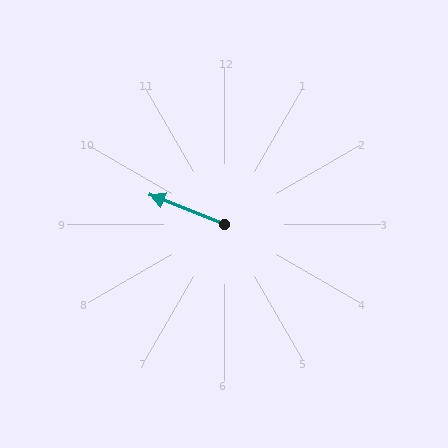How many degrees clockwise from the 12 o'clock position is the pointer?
Approximately 291 degrees.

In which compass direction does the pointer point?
West.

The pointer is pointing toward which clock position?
Roughly 10 o'clock.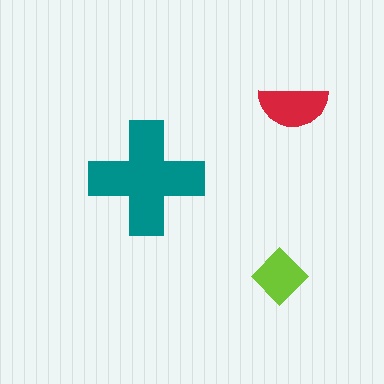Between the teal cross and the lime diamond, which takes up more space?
The teal cross.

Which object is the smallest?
The lime diamond.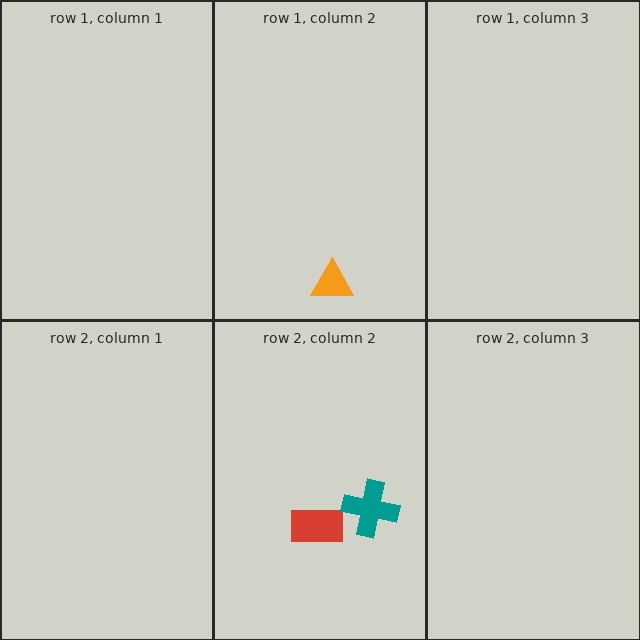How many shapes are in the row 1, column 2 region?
1.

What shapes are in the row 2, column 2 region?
The red rectangle, the teal cross.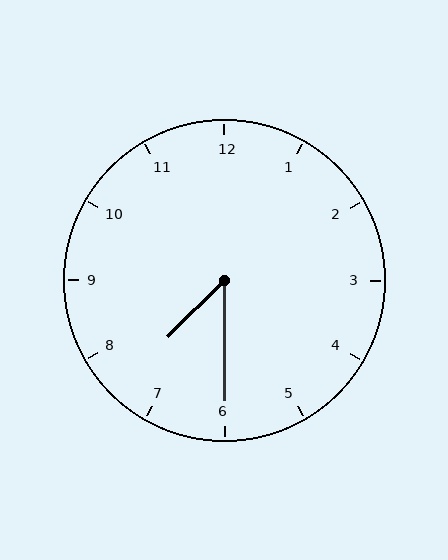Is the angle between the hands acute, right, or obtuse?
It is acute.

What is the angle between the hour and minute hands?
Approximately 45 degrees.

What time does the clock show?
7:30.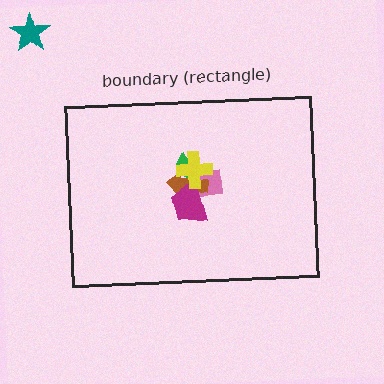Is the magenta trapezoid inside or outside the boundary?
Inside.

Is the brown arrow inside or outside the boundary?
Inside.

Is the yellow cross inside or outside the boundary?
Inside.